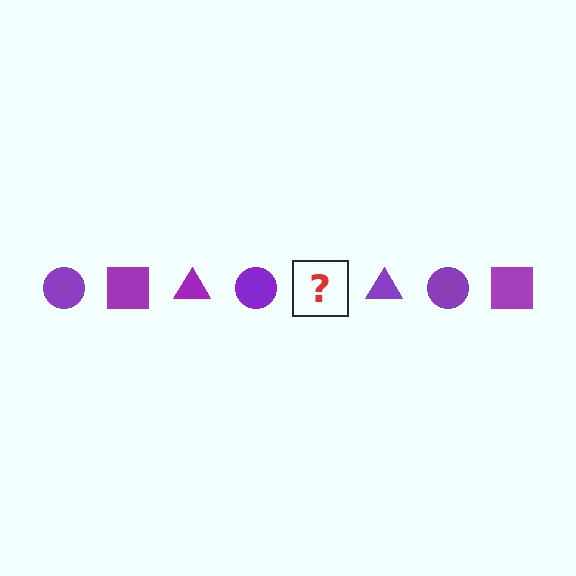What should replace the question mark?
The question mark should be replaced with a purple square.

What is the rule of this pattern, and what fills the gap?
The rule is that the pattern cycles through circle, square, triangle shapes in purple. The gap should be filled with a purple square.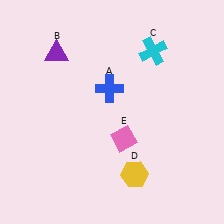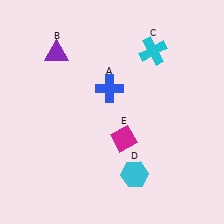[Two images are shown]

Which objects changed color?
D changed from yellow to cyan. E changed from pink to magenta.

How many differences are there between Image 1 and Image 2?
There are 2 differences between the two images.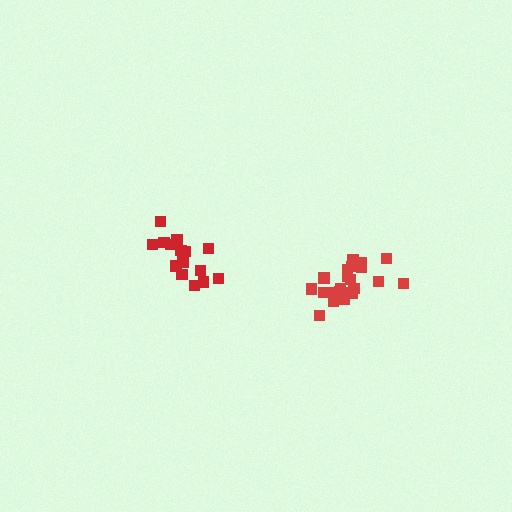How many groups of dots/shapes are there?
There are 2 groups.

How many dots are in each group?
Group 1: 21 dots, Group 2: 15 dots (36 total).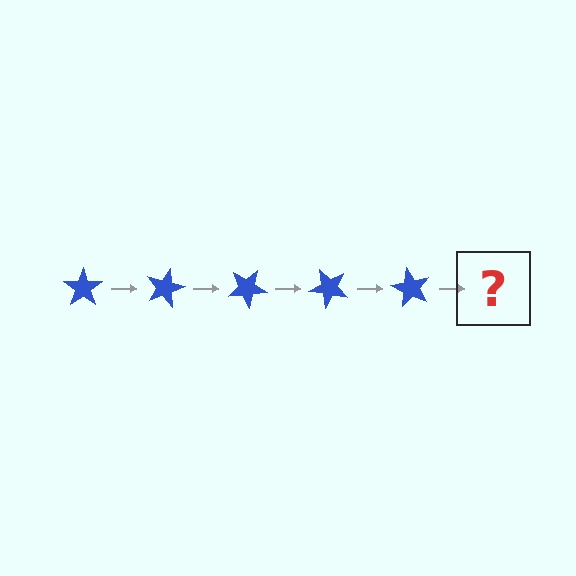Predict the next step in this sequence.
The next step is a blue star rotated 75 degrees.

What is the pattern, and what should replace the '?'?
The pattern is that the star rotates 15 degrees each step. The '?' should be a blue star rotated 75 degrees.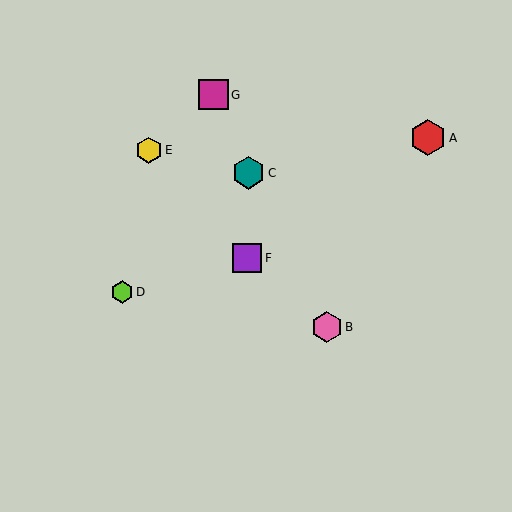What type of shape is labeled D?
Shape D is a lime hexagon.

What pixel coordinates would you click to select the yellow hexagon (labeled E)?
Click at (149, 150) to select the yellow hexagon E.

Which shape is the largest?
The red hexagon (labeled A) is the largest.